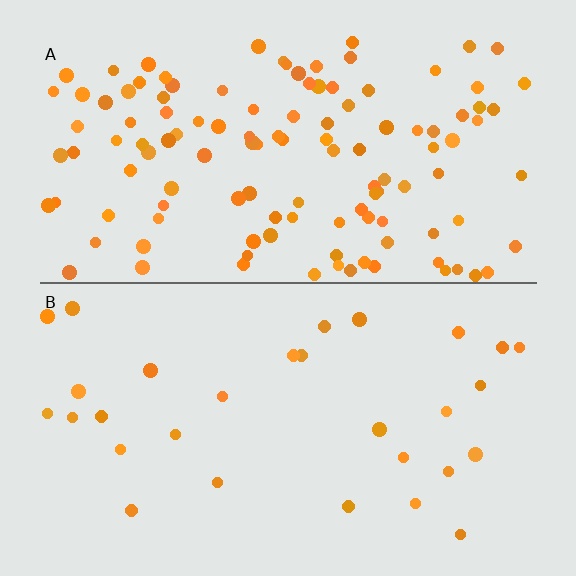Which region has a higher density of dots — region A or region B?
A (the top).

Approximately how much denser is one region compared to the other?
Approximately 4.1× — region A over region B.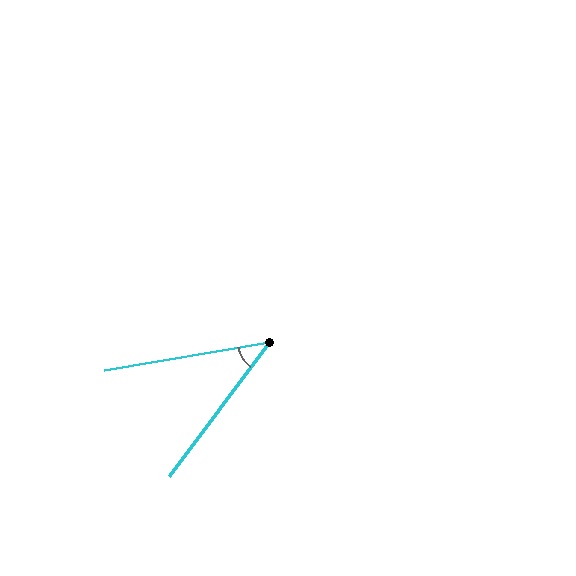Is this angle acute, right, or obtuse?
It is acute.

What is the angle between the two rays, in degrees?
Approximately 44 degrees.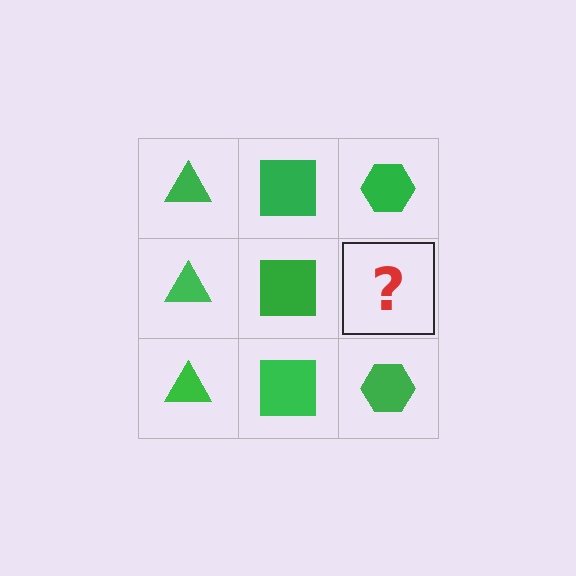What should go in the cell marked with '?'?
The missing cell should contain a green hexagon.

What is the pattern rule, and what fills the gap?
The rule is that each column has a consistent shape. The gap should be filled with a green hexagon.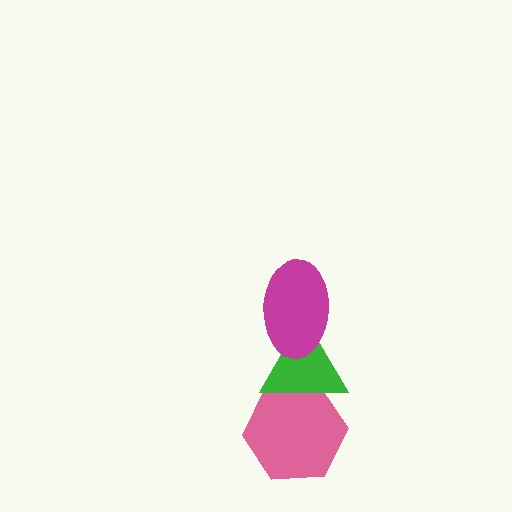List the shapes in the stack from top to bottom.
From top to bottom: the magenta ellipse, the green triangle, the pink hexagon.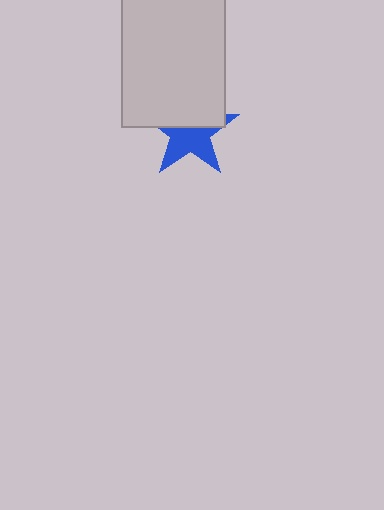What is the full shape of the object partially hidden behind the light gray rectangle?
The partially hidden object is a blue star.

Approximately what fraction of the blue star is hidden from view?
Roughly 46% of the blue star is hidden behind the light gray rectangle.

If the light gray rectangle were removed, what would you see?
You would see the complete blue star.